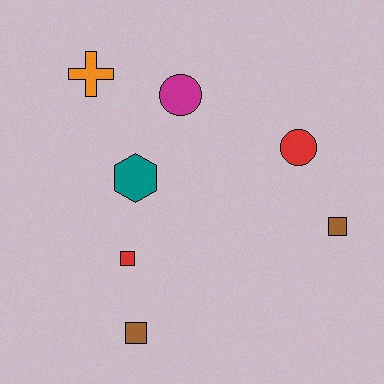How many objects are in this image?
There are 7 objects.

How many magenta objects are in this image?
There is 1 magenta object.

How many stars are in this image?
There are no stars.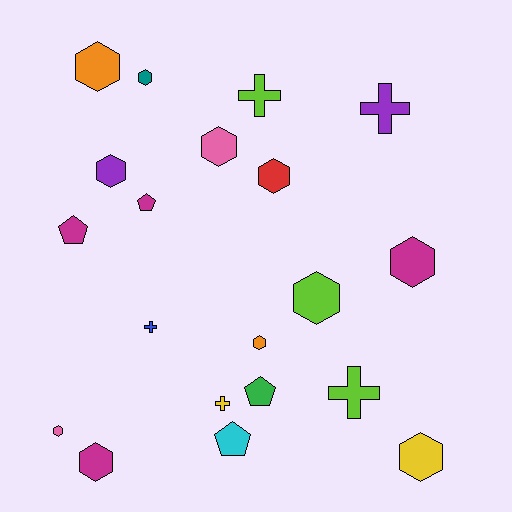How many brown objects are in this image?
There are no brown objects.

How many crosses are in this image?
There are 5 crosses.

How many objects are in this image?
There are 20 objects.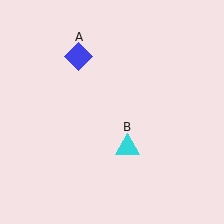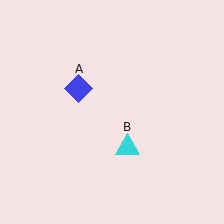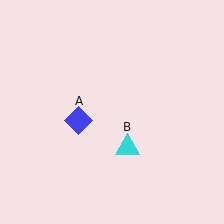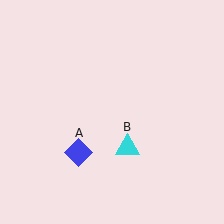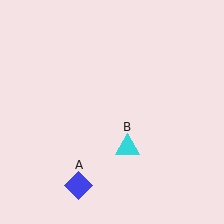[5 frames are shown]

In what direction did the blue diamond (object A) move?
The blue diamond (object A) moved down.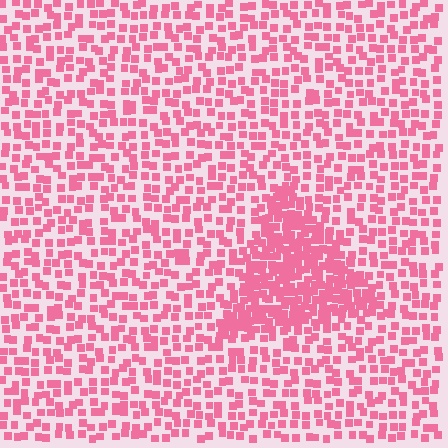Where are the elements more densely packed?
The elements are more densely packed inside the triangle boundary.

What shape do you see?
I see a triangle.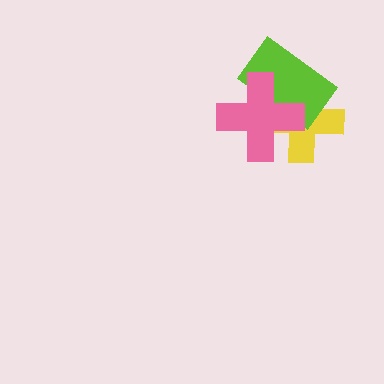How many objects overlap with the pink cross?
2 objects overlap with the pink cross.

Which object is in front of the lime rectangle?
The pink cross is in front of the lime rectangle.